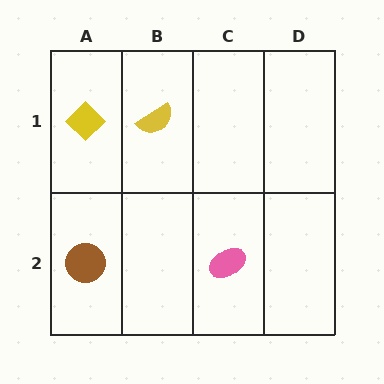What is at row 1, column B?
A yellow semicircle.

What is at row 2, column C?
A pink ellipse.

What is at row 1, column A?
A yellow diamond.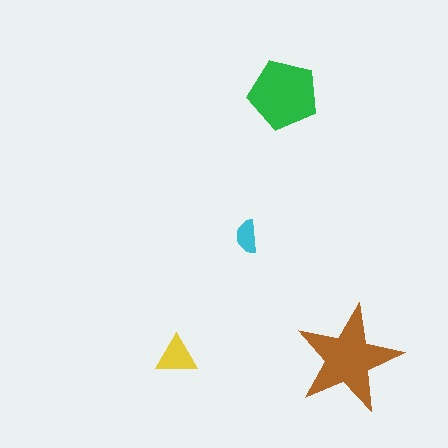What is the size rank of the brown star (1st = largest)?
1st.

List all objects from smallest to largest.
The cyan semicircle, the yellow triangle, the green pentagon, the brown star.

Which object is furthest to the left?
The yellow triangle is leftmost.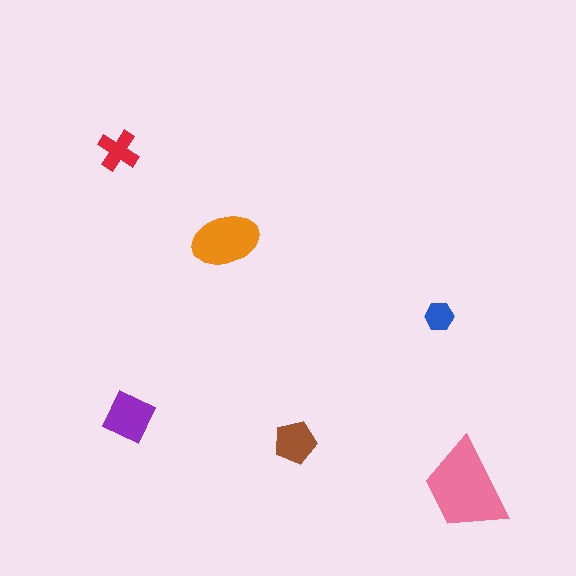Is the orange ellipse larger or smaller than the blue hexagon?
Larger.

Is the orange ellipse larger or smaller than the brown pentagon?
Larger.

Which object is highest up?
The red cross is topmost.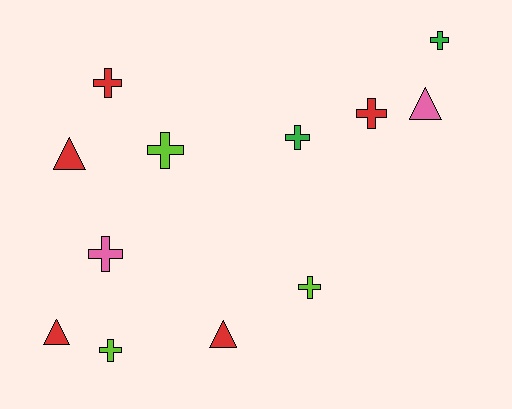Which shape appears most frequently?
Cross, with 8 objects.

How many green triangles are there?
There are no green triangles.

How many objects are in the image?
There are 12 objects.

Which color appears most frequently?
Red, with 5 objects.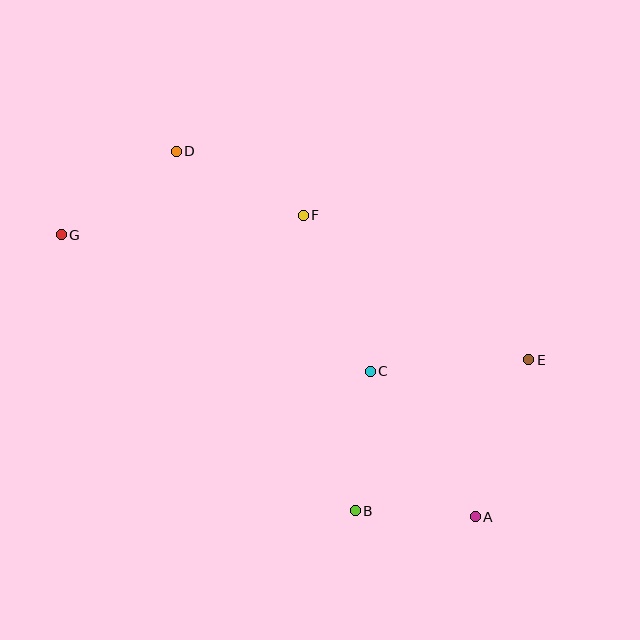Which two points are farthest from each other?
Points A and G are farthest from each other.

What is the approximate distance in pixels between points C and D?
The distance between C and D is approximately 293 pixels.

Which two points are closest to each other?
Points A and B are closest to each other.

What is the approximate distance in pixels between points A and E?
The distance between A and E is approximately 166 pixels.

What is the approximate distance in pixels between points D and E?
The distance between D and E is approximately 410 pixels.